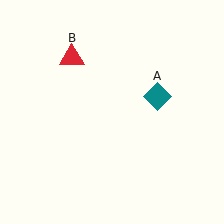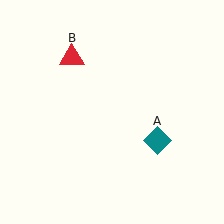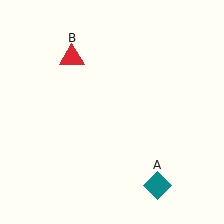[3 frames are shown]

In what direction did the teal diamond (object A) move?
The teal diamond (object A) moved down.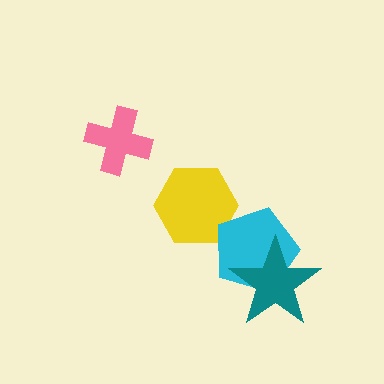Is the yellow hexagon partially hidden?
Yes, it is partially covered by another shape.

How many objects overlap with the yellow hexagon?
1 object overlaps with the yellow hexagon.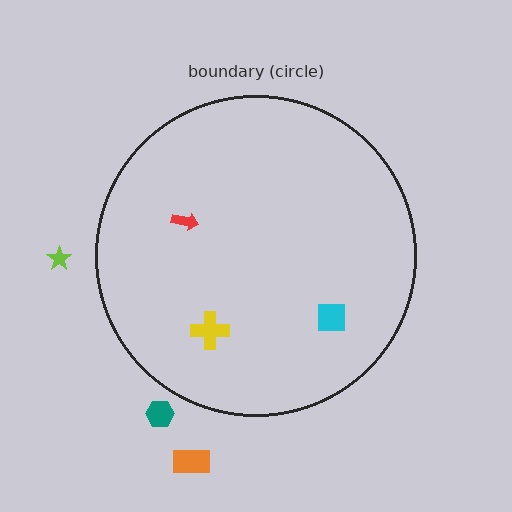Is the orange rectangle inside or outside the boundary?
Outside.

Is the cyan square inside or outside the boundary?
Inside.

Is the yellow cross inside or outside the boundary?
Inside.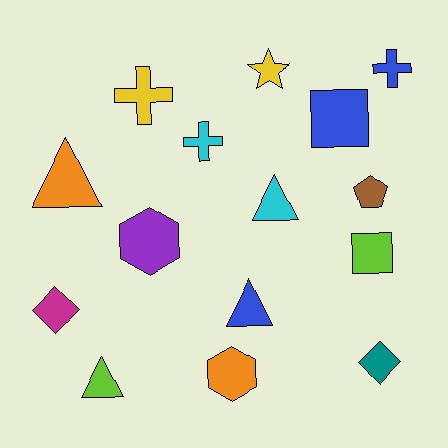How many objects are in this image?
There are 15 objects.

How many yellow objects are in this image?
There are 2 yellow objects.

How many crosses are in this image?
There are 3 crosses.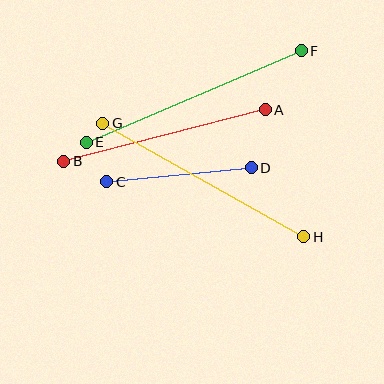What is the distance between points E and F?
The distance is approximately 234 pixels.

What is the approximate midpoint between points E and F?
The midpoint is at approximately (194, 96) pixels.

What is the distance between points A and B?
The distance is approximately 208 pixels.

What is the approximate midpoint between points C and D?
The midpoint is at approximately (179, 175) pixels.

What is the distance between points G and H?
The distance is approximately 231 pixels.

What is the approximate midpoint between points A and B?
The midpoint is at approximately (165, 135) pixels.